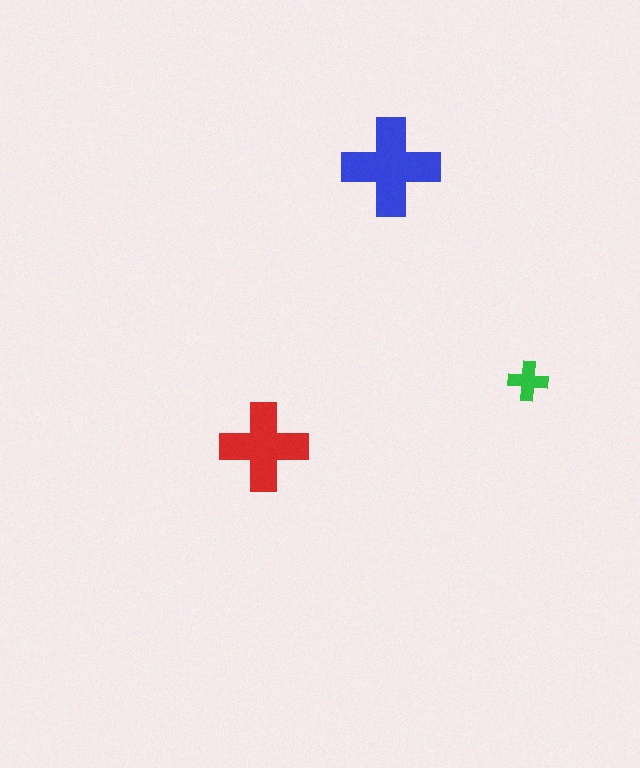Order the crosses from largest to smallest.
the blue one, the red one, the green one.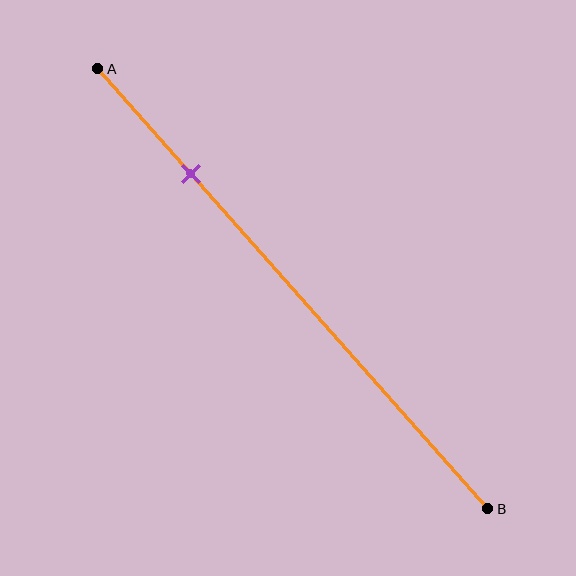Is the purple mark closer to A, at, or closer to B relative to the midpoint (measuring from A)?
The purple mark is closer to point A than the midpoint of segment AB.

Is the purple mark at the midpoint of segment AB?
No, the mark is at about 25% from A, not at the 50% midpoint.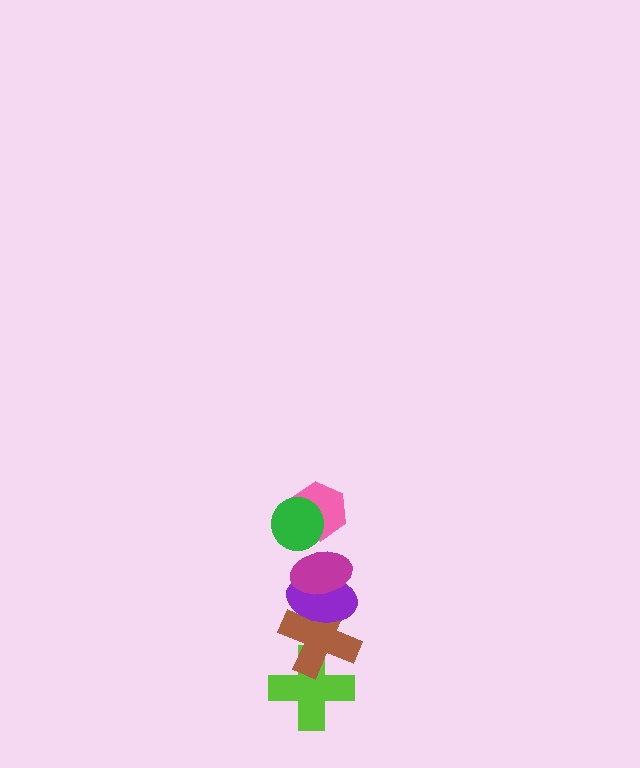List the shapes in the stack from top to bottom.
From top to bottom: the green circle, the pink hexagon, the magenta ellipse, the purple ellipse, the brown cross, the lime cross.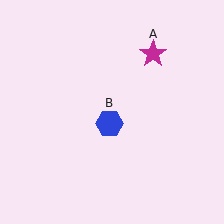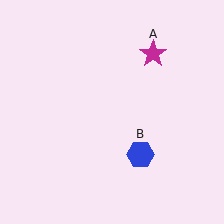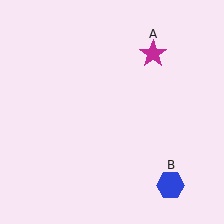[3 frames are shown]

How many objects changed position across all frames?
1 object changed position: blue hexagon (object B).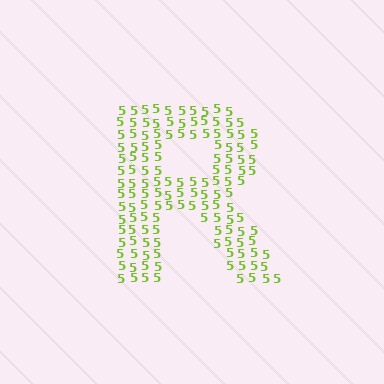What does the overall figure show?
The overall figure shows the letter R.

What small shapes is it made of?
It is made of small digit 5's.